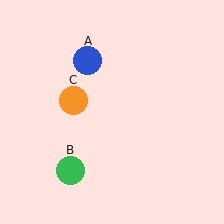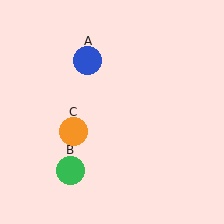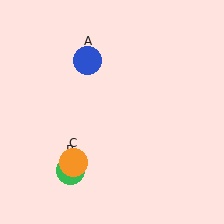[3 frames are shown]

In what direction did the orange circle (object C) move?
The orange circle (object C) moved down.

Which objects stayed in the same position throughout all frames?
Blue circle (object A) and green circle (object B) remained stationary.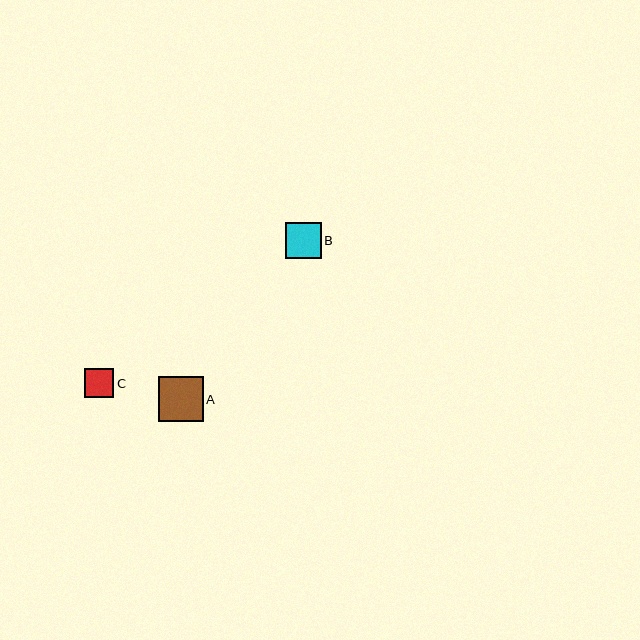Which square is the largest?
Square A is the largest with a size of approximately 45 pixels.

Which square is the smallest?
Square C is the smallest with a size of approximately 29 pixels.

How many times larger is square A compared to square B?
Square A is approximately 1.2 times the size of square B.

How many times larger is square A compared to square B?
Square A is approximately 1.2 times the size of square B.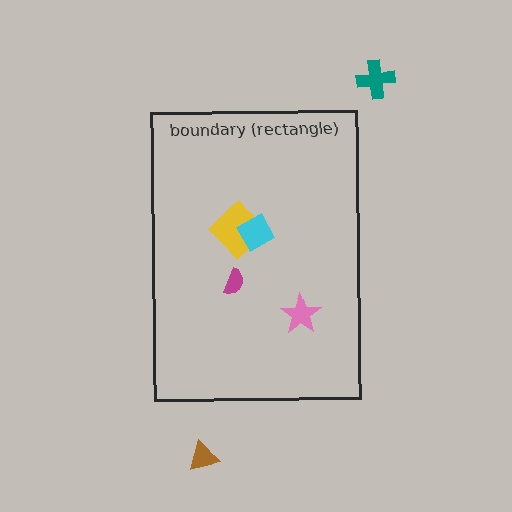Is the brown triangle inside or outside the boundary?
Outside.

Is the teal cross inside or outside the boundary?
Outside.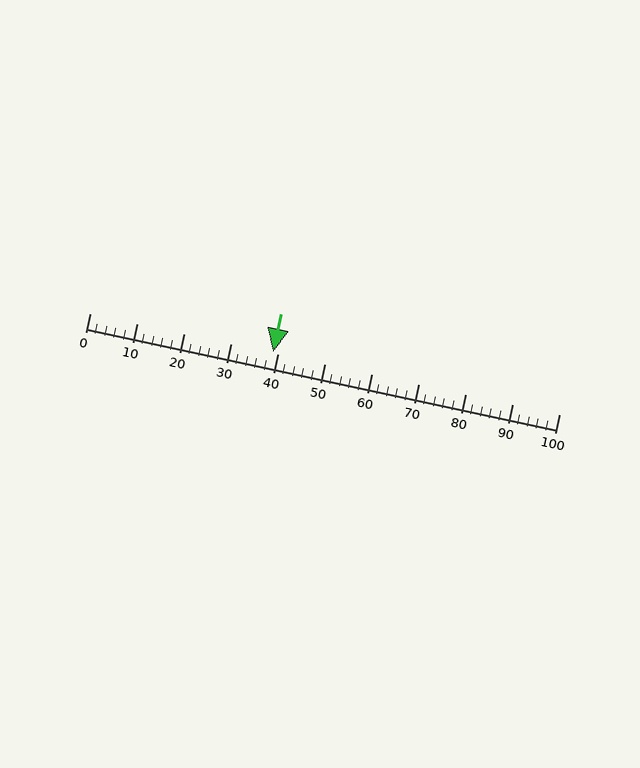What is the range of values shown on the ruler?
The ruler shows values from 0 to 100.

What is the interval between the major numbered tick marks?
The major tick marks are spaced 10 units apart.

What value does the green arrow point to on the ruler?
The green arrow points to approximately 39.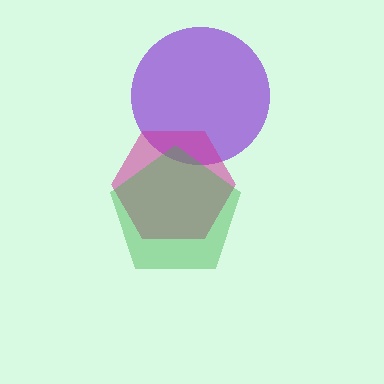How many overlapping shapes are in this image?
There are 3 overlapping shapes in the image.